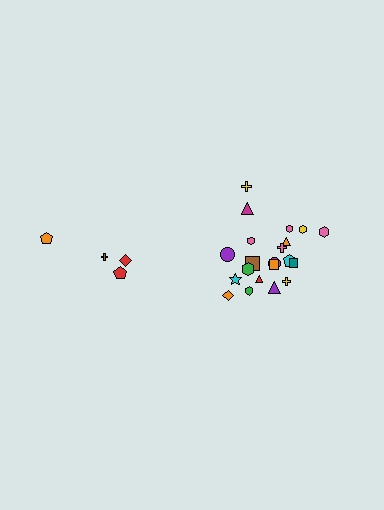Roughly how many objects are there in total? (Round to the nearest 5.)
Roughly 25 objects in total.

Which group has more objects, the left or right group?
The right group.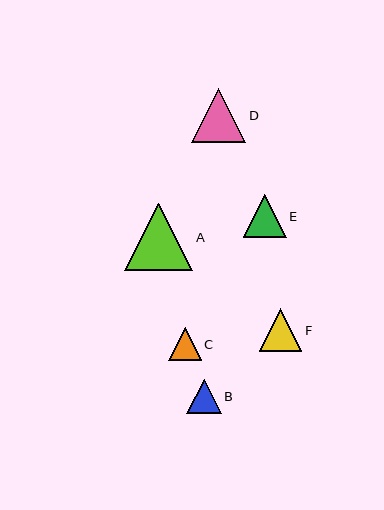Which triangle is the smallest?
Triangle C is the smallest with a size of approximately 32 pixels.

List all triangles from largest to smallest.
From largest to smallest: A, D, E, F, B, C.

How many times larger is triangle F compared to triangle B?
Triangle F is approximately 1.2 times the size of triangle B.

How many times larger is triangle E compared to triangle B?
Triangle E is approximately 1.3 times the size of triangle B.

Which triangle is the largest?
Triangle A is the largest with a size of approximately 68 pixels.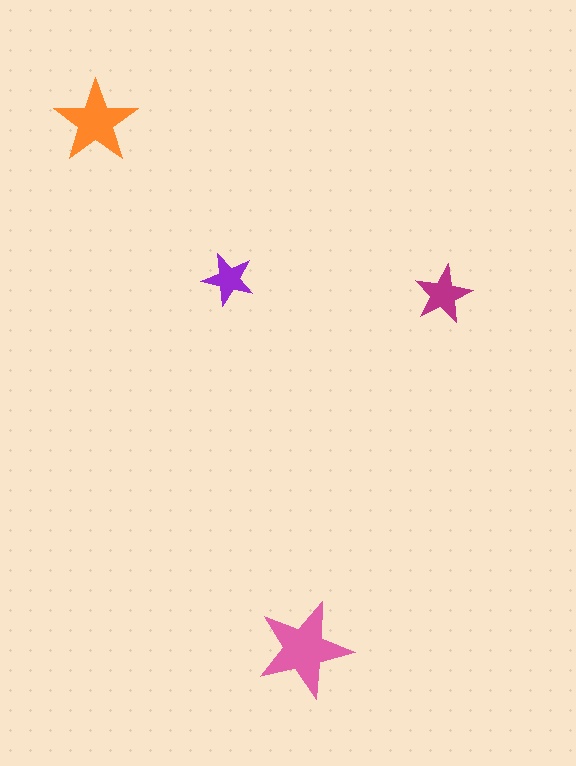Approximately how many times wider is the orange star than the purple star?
About 1.5 times wider.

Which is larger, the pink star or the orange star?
The pink one.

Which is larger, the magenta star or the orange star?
The orange one.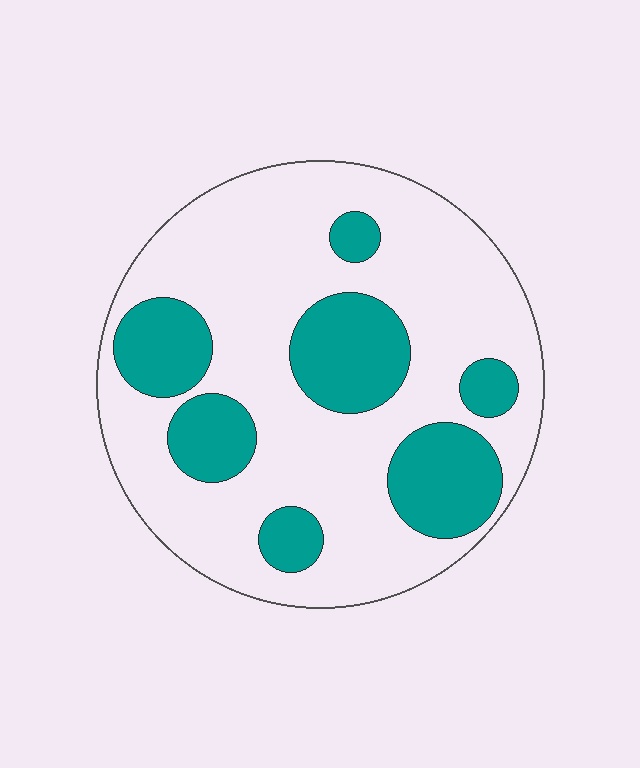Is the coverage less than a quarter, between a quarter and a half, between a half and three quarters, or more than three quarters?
Between a quarter and a half.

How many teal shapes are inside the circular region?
7.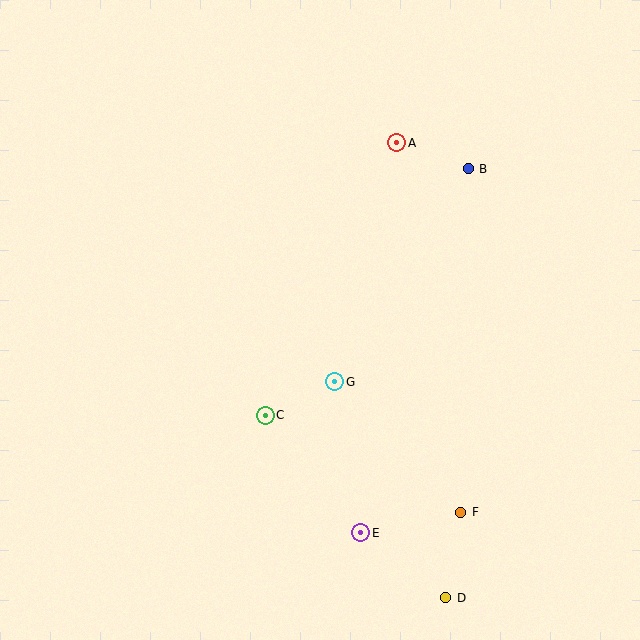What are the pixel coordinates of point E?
Point E is at (361, 533).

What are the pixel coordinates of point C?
Point C is at (265, 415).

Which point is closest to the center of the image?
Point G at (335, 382) is closest to the center.